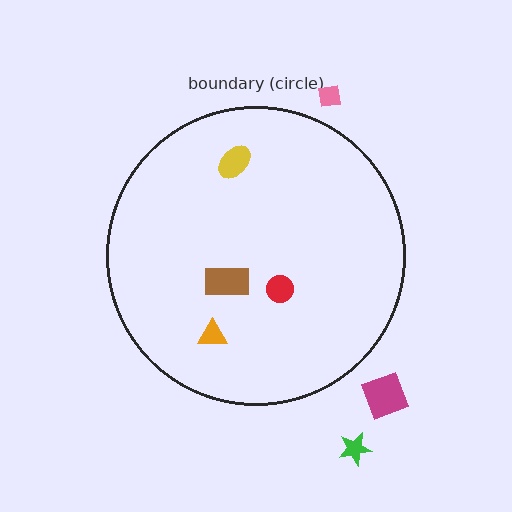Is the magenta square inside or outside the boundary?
Outside.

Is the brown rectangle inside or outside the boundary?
Inside.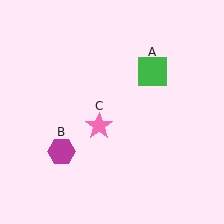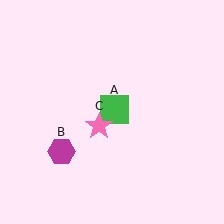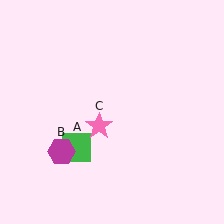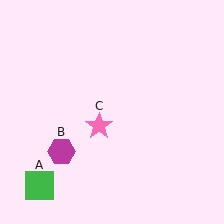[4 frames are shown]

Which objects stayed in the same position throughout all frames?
Magenta hexagon (object B) and pink star (object C) remained stationary.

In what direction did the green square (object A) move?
The green square (object A) moved down and to the left.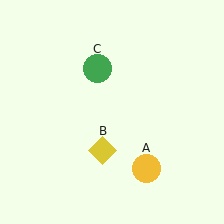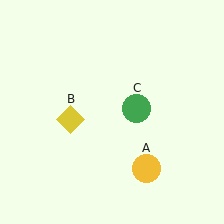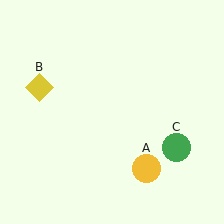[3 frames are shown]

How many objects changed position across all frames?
2 objects changed position: yellow diamond (object B), green circle (object C).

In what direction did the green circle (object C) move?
The green circle (object C) moved down and to the right.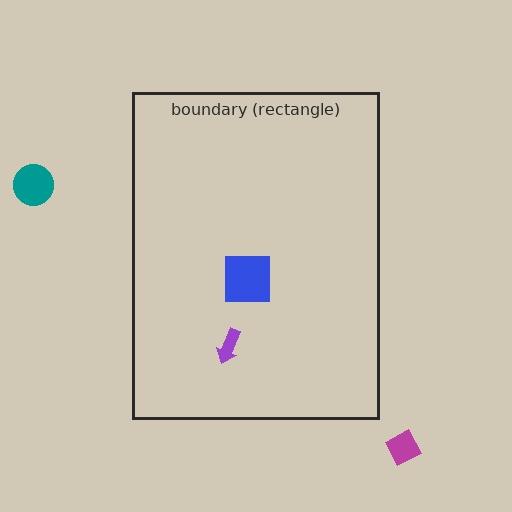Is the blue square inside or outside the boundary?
Inside.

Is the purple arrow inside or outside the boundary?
Inside.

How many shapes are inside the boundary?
2 inside, 2 outside.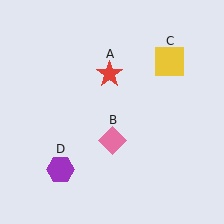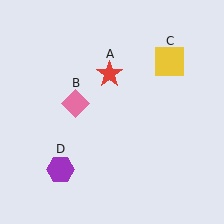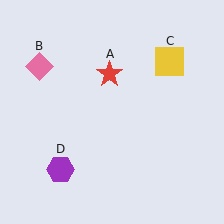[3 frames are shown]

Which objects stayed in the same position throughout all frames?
Red star (object A) and yellow square (object C) and purple hexagon (object D) remained stationary.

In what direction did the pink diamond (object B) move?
The pink diamond (object B) moved up and to the left.